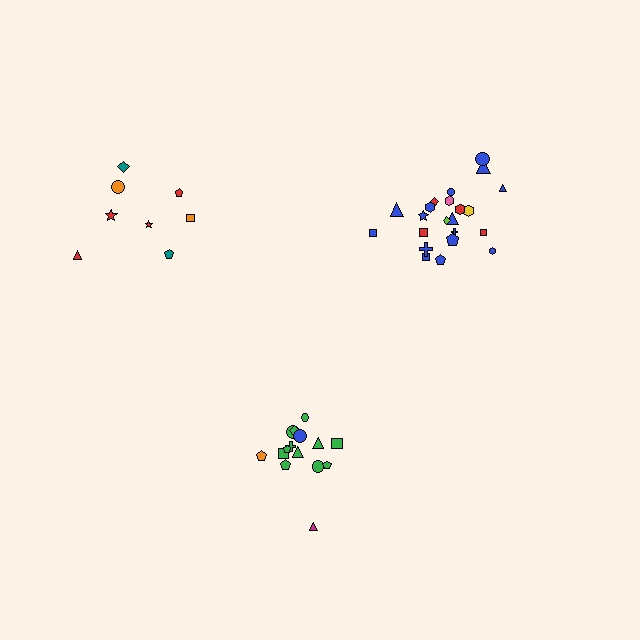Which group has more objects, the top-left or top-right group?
The top-right group.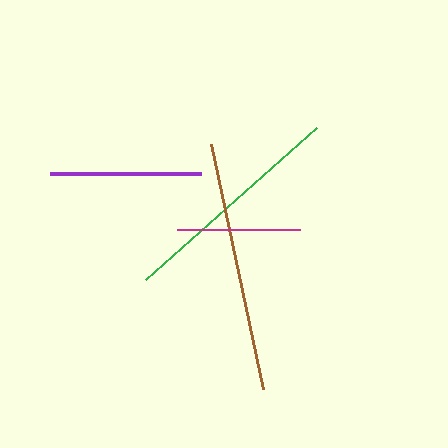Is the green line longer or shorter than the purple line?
The green line is longer than the purple line.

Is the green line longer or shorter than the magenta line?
The green line is longer than the magenta line.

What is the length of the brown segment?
The brown segment is approximately 250 pixels long.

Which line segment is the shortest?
The magenta line is the shortest at approximately 123 pixels.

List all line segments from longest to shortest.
From longest to shortest: brown, green, purple, magenta.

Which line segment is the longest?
The brown line is the longest at approximately 250 pixels.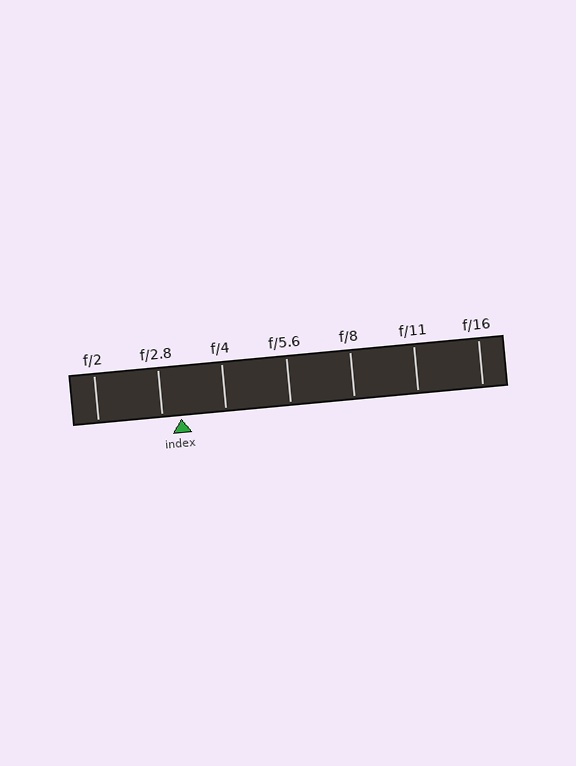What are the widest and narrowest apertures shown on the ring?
The widest aperture shown is f/2 and the narrowest is f/16.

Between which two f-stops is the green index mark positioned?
The index mark is between f/2.8 and f/4.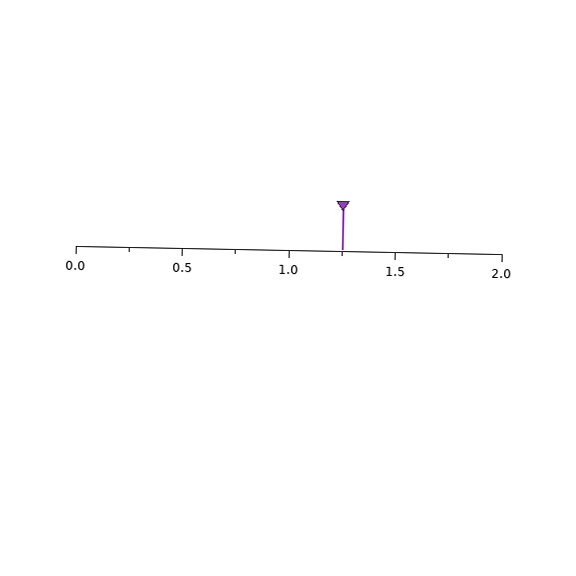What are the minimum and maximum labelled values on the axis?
The axis runs from 0.0 to 2.0.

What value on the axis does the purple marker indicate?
The marker indicates approximately 1.25.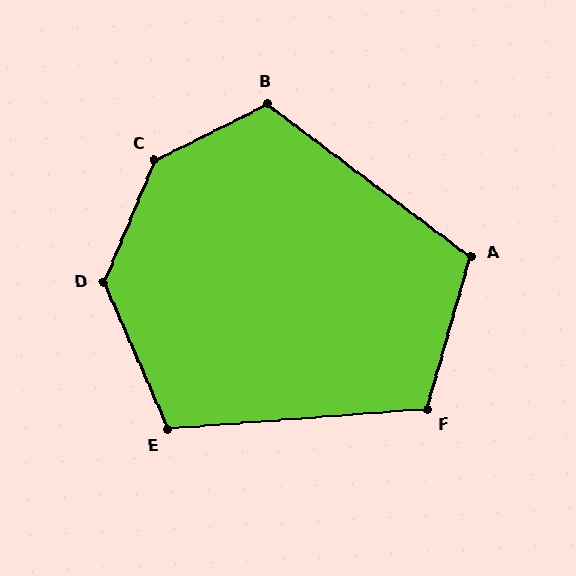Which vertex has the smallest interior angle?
E, at approximately 110 degrees.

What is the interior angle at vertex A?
Approximately 111 degrees (obtuse).